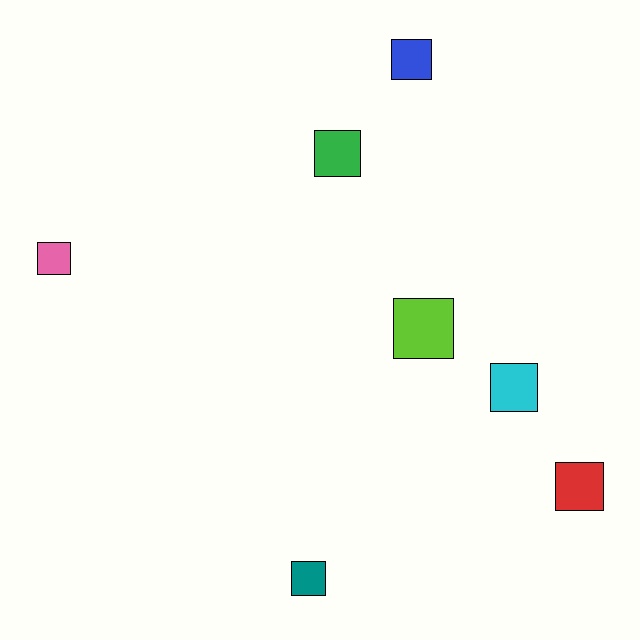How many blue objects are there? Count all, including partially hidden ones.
There is 1 blue object.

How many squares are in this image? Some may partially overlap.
There are 7 squares.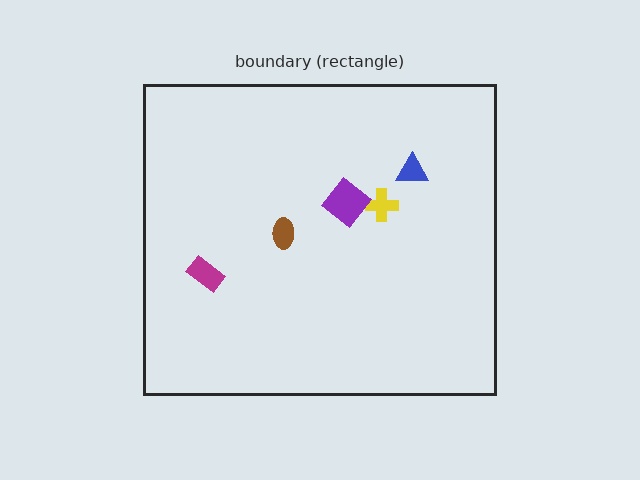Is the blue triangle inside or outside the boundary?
Inside.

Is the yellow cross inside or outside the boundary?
Inside.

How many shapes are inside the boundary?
5 inside, 0 outside.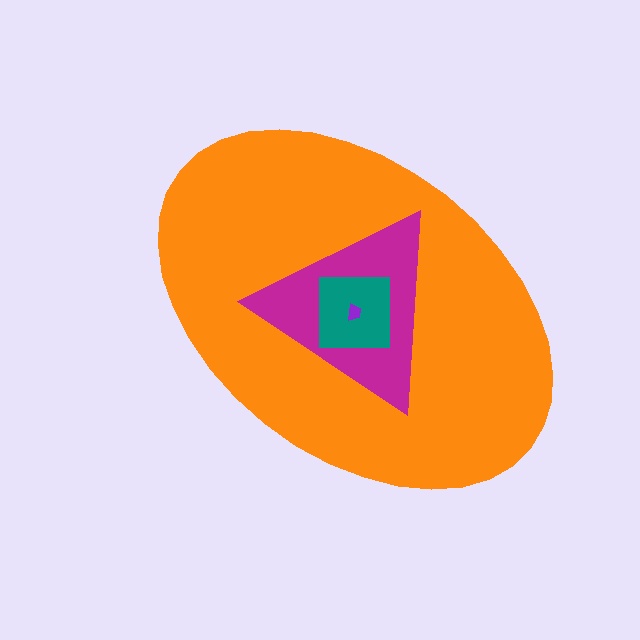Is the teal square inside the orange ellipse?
Yes.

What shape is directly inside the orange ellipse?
The magenta triangle.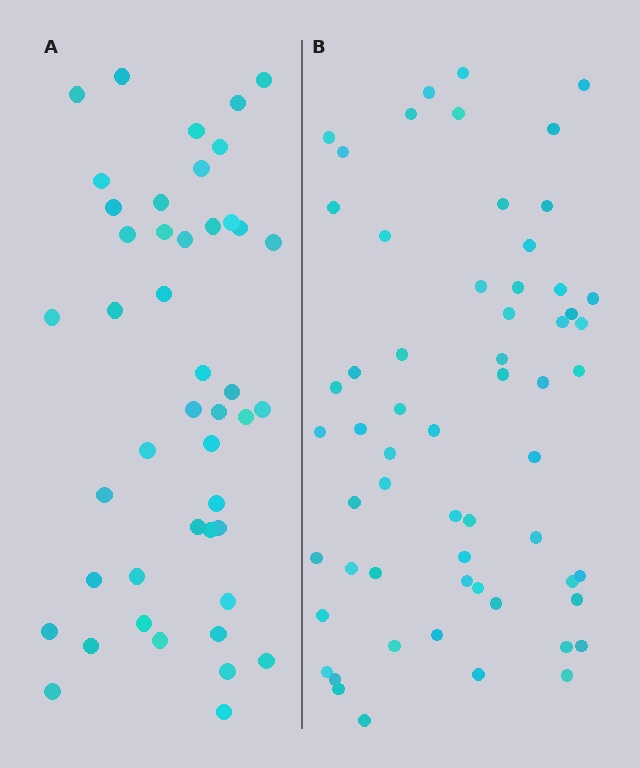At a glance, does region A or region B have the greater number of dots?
Region B (the right region) has more dots.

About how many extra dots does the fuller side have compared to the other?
Region B has approximately 15 more dots than region A.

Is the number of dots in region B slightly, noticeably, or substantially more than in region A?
Region B has noticeably more, but not dramatically so. The ratio is roughly 1.3 to 1.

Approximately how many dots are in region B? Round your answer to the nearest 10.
About 60 dots.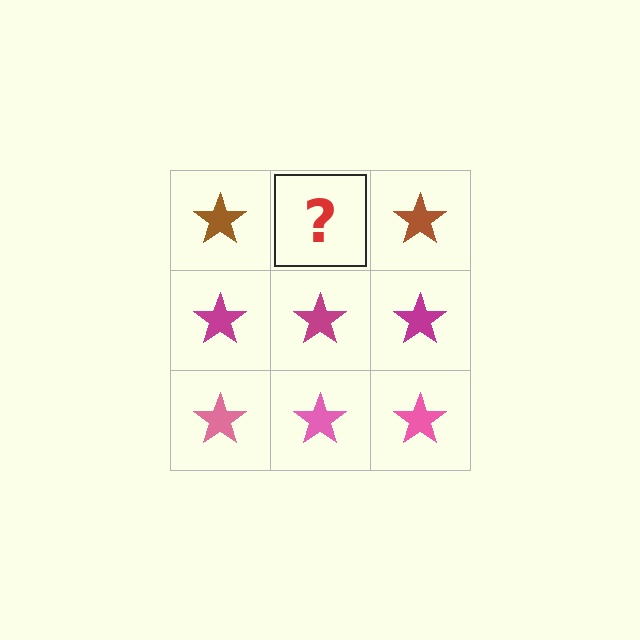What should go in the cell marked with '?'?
The missing cell should contain a brown star.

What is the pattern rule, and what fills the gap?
The rule is that each row has a consistent color. The gap should be filled with a brown star.